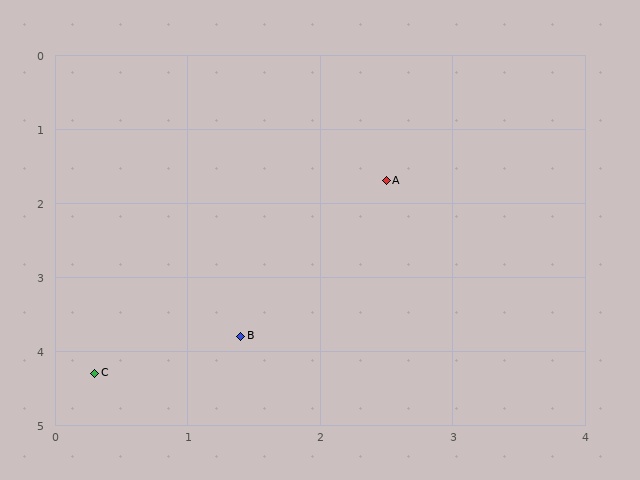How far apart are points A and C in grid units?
Points A and C are about 3.4 grid units apart.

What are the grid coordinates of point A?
Point A is at approximately (2.5, 1.7).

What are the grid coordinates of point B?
Point B is at approximately (1.4, 3.8).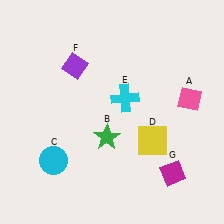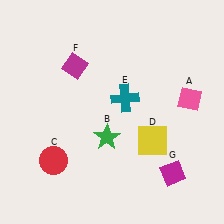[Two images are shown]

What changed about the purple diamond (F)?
In Image 1, F is purple. In Image 2, it changed to magenta.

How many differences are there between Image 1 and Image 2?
There are 3 differences between the two images.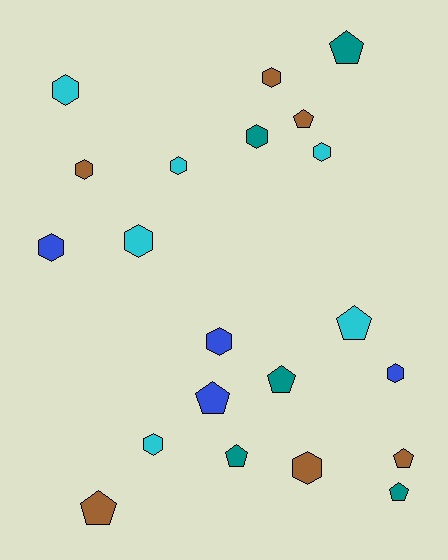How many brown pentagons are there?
There are 3 brown pentagons.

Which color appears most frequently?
Cyan, with 6 objects.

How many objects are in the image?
There are 21 objects.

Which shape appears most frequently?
Hexagon, with 12 objects.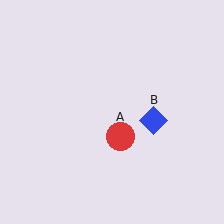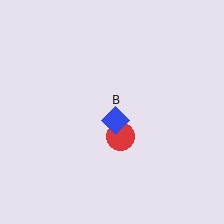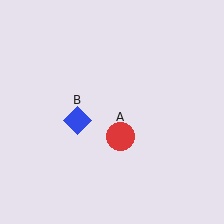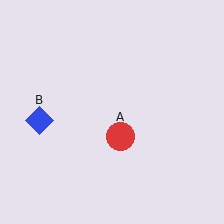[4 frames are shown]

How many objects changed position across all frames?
1 object changed position: blue diamond (object B).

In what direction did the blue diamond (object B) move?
The blue diamond (object B) moved left.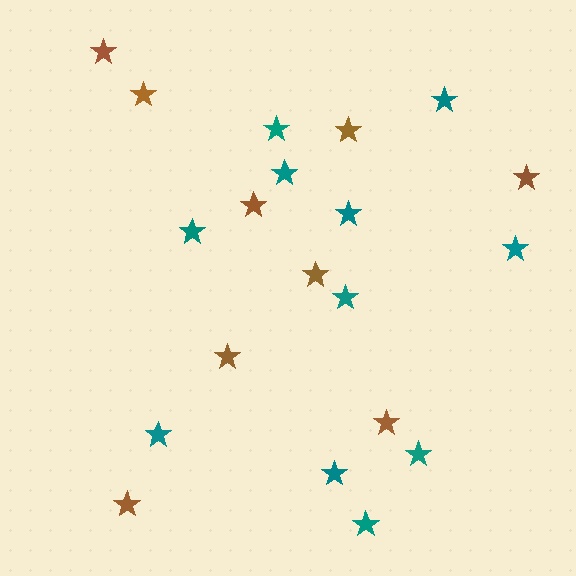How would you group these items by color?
There are 2 groups: one group of brown stars (9) and one group of teal stars (11).